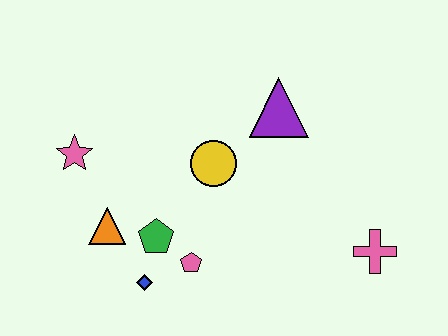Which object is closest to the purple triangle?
The yellow circle is closest to the purple triangle.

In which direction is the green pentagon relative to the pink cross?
The green pentagon is to the left of the pink cross.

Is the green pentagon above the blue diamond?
Yes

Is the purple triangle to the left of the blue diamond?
No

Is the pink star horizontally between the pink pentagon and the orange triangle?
No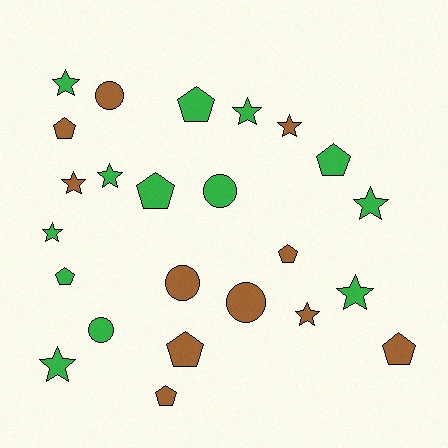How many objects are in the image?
There are 24 objects.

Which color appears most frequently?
Green, with 13 objects.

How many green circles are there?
There are 2 green circles.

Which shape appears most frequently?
Star, with 10 objects.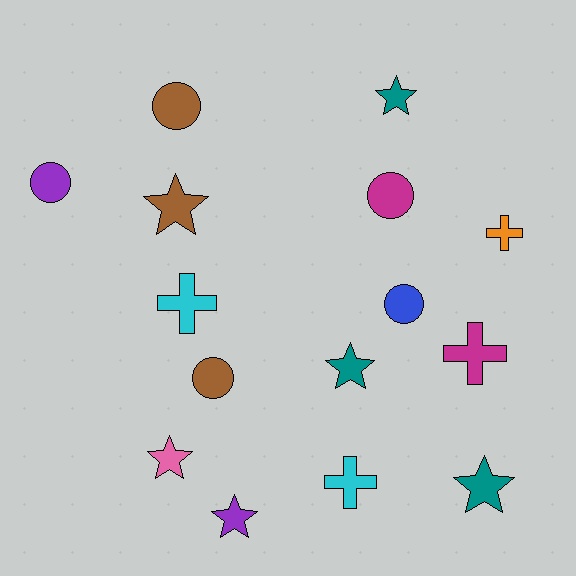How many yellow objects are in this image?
There are no yellow objects.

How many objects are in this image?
There are 15 objects.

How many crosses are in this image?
There are 4 crosses.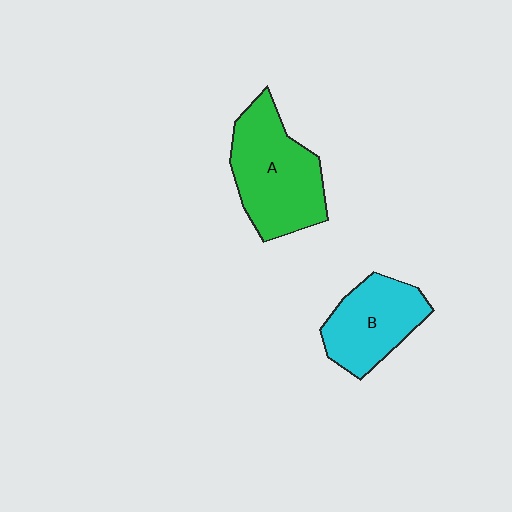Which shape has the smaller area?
Shape B (cyan).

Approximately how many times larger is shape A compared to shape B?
Approximately 1.3 times.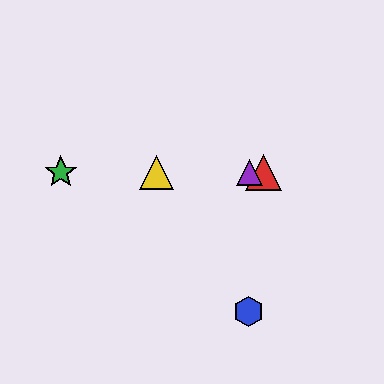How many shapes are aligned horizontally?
4 shapes (the red triangle, the green star, the yellow triangle, the purple triangle) are aligned horizontally.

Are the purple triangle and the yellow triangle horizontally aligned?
Yes, both are at y≈172.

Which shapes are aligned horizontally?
The red triangle, the green star, the yellow triangle, the purple triangle are aligned horizontally.